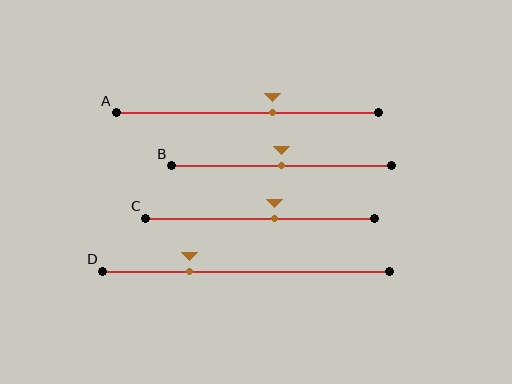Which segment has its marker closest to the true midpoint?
Segment B has its marker closest to the true midpoint.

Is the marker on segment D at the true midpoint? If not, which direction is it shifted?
No, the marker on segment D is shifted to the left by about 20% of the segment length.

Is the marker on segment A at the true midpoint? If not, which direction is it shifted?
No, the marker on segment A is shifted to the right by about 9% of the segment length.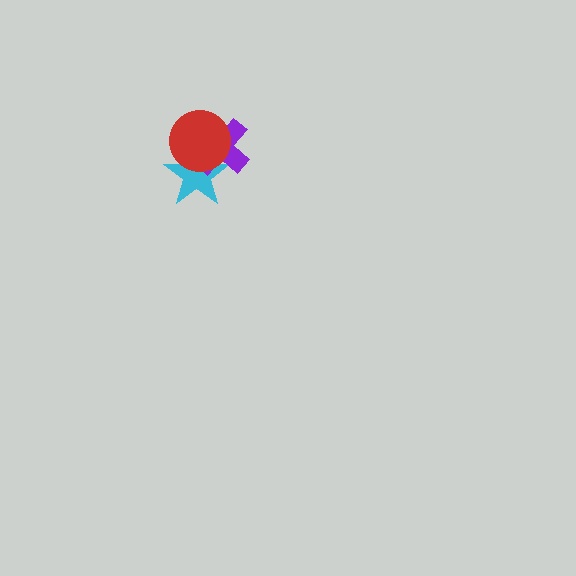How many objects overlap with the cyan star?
2 objects overlap with the cyan star.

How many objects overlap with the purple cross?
2 objects overlap with the purple cross.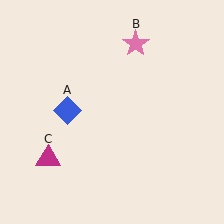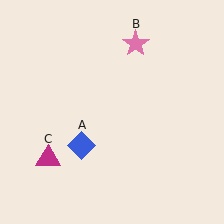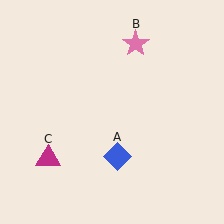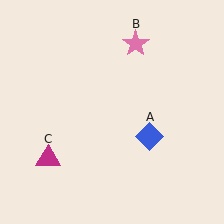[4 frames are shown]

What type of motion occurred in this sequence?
The blue diamond (object A) rotated counterclockwise around the center of the scene.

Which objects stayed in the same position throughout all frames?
Pink star (object B) and magenta triangle (object C) remained stationary.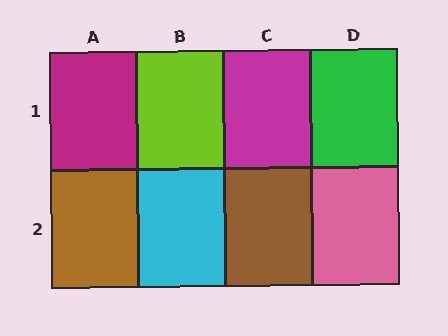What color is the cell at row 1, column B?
Lime.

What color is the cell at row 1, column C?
Magenta.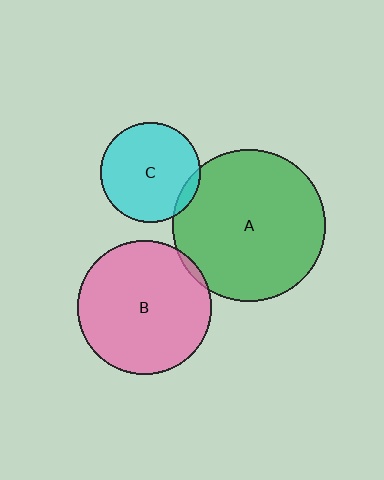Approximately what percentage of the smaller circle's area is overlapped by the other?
Approximately 5%.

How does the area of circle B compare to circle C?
Approximately 1.8 times.